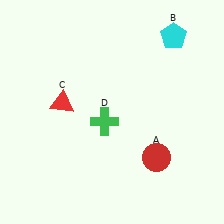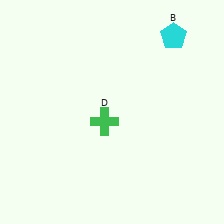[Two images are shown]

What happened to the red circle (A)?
The red circle (A) was removed in Image 2. It was in the bottom-right area of Image 1.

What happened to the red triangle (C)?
The red triangle (C) was removed in Image 2. It was in the top-left area of Image 1.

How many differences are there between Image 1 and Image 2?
There are 2 differences between the two images.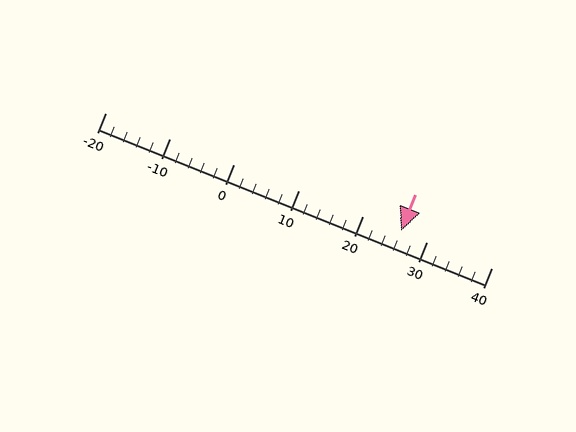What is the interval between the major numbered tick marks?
The major tick marks are spaced 10 units apart.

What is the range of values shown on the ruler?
The ruler shows values from -20 to 40.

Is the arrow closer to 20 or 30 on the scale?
The arrow is closer to 30.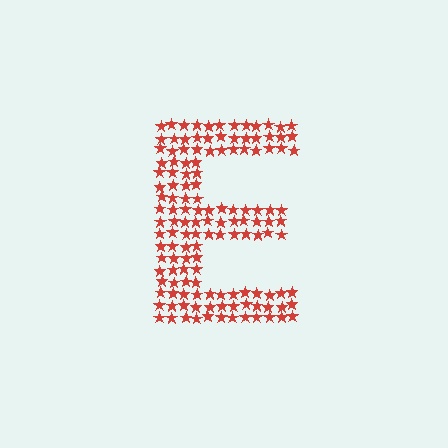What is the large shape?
The large shape is the letter E.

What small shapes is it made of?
It is made of small stars.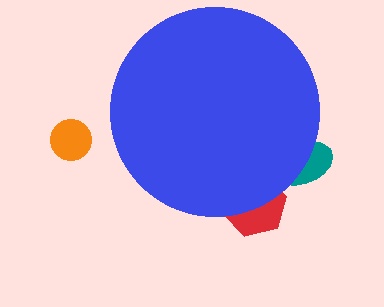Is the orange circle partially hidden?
No, the orange circle is fully visible.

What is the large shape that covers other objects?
A blue circle.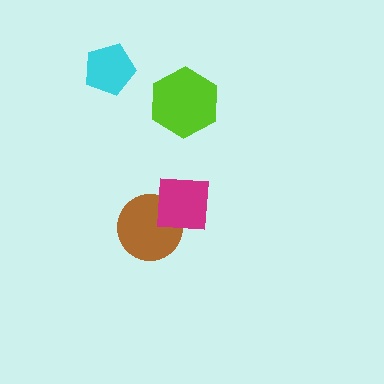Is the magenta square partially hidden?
No, no other shape covers it.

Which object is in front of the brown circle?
The magenta square is in front of the brown circle.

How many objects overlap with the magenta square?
1 object overlaps with the magenta square.